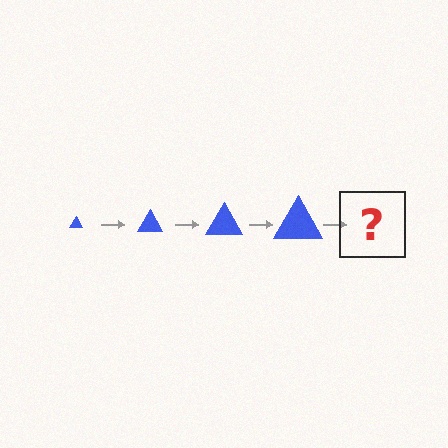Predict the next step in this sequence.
The next step is a blue triangle, larger than the previous one.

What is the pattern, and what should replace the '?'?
The pattern is that the triangle gets progressively larger each step. The '?' should be a blue triangle, larger than the previous one.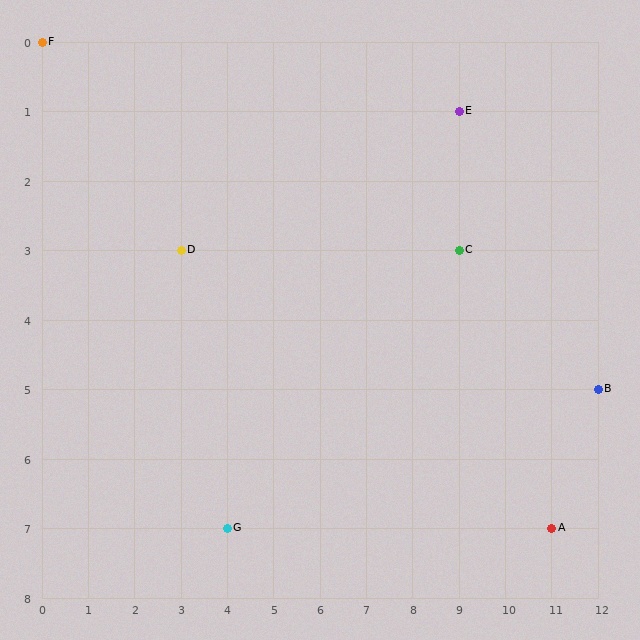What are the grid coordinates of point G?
Point G is at grid coordinates (4, 7).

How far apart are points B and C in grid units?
Points B and C are 3 columns and 2 rows apart (about 3.6 grid units diagonally).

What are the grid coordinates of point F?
Point F is at grid coordinates (0, 0).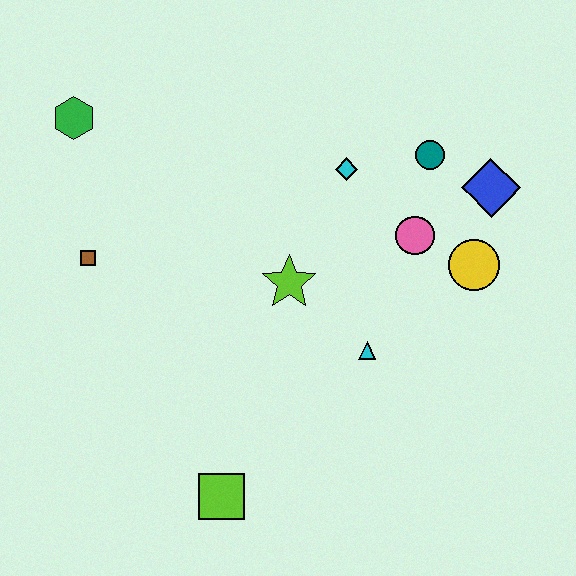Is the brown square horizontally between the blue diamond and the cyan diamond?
No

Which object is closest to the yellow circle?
The pink circle is closest to the yellow circle.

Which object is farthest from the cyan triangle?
The green hexagon is farthest from the cyan triangle.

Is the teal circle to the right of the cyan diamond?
Yes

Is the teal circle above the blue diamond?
Yes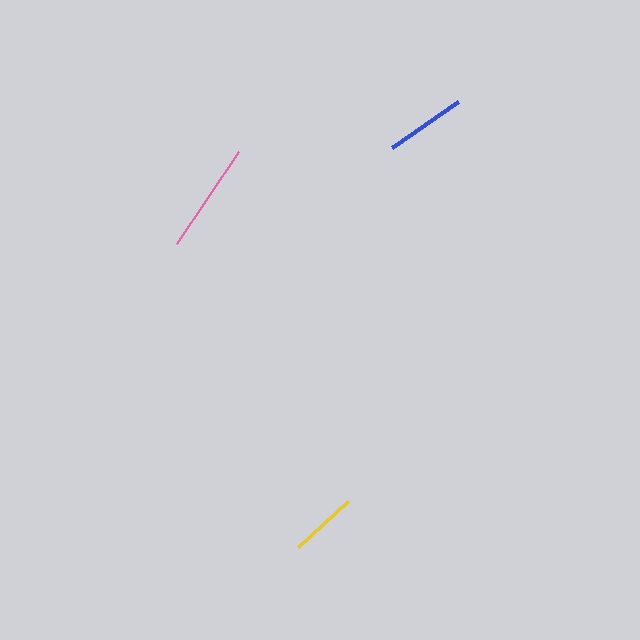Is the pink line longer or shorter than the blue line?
The pink line is longer than the blue line.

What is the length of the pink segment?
The pink segment is approximately 111 pixels long.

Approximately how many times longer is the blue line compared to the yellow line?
The blue line is approximately 1.2 times the length of the yellow line.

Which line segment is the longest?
The pink line is the longest at approximately 111 pixels.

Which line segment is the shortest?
The yellow line is the shortest at approximately 68 pixels.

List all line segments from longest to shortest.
From longest to shortest: pink, blue, yellow.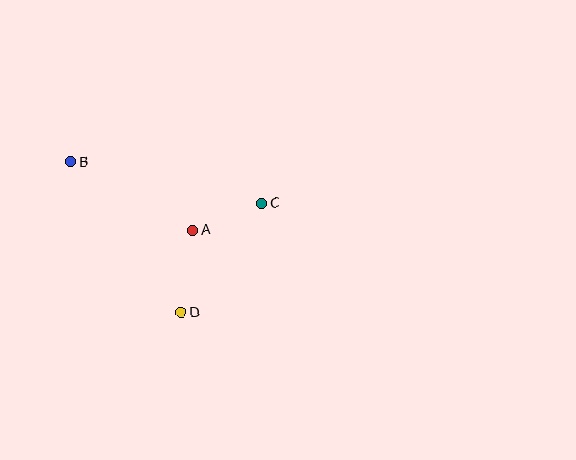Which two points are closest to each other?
Points A and C are closest to each other.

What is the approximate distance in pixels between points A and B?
The distance between A and B is approximately 140 pixels.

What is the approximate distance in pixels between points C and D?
The distance between C and D is approximately 136 pixels.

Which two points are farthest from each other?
Points B and C are farthest from each other.